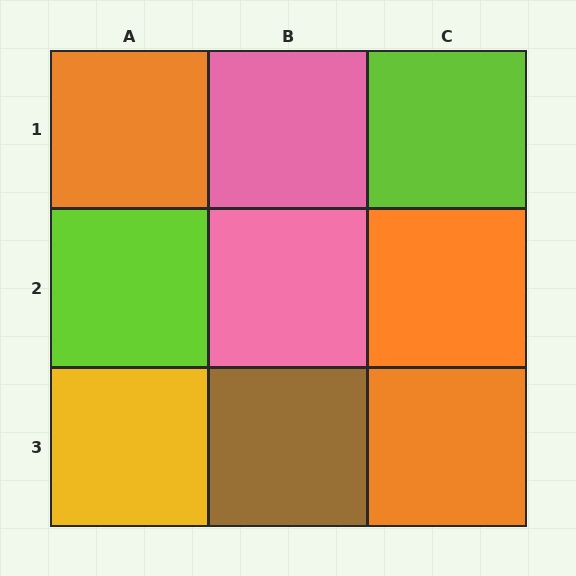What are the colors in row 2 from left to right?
Lime, pink, orange.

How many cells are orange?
3 cells are orange.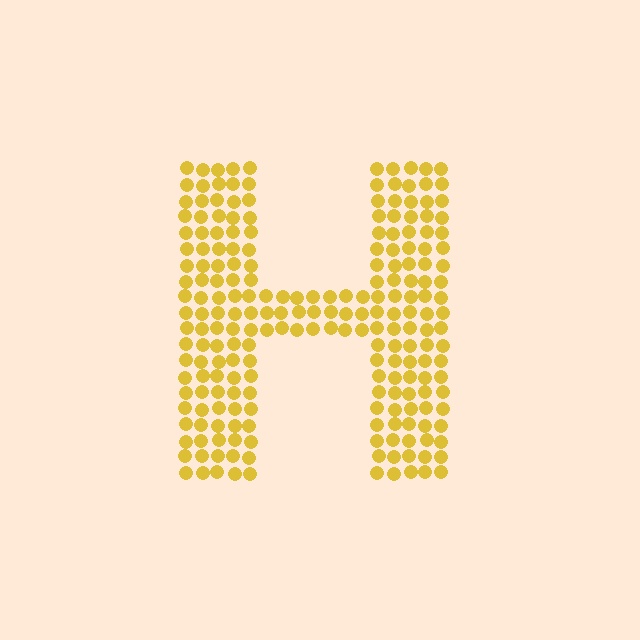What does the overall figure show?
The overall figure shows the letter H.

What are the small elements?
The small elements are circles.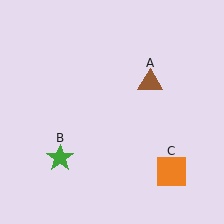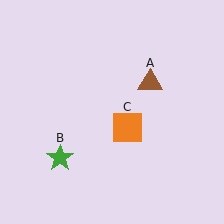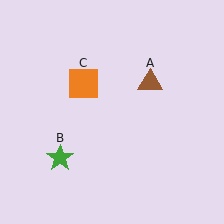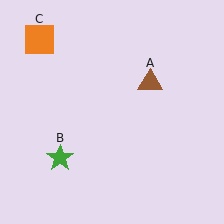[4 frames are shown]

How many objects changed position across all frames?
1 object changed position: orange square (object C).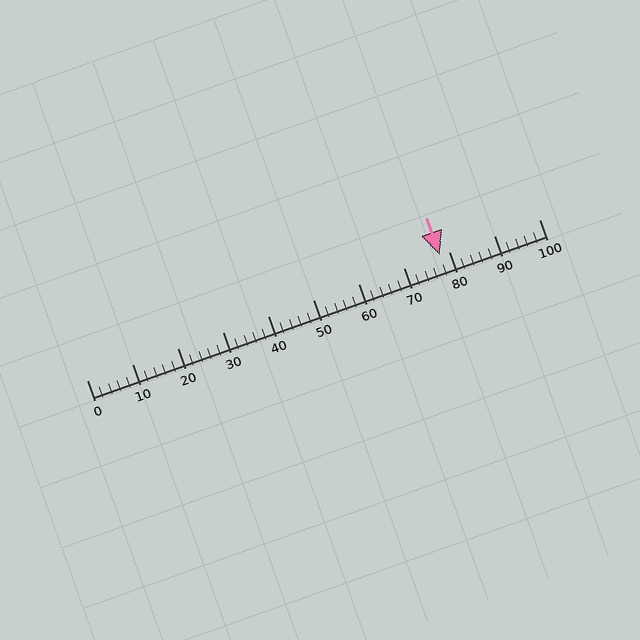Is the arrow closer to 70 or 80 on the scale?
The arrow is closer to 80.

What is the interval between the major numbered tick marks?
The major tick marks are spaced 10 units apart.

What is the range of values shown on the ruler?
The ruler shows values from 0 to 100.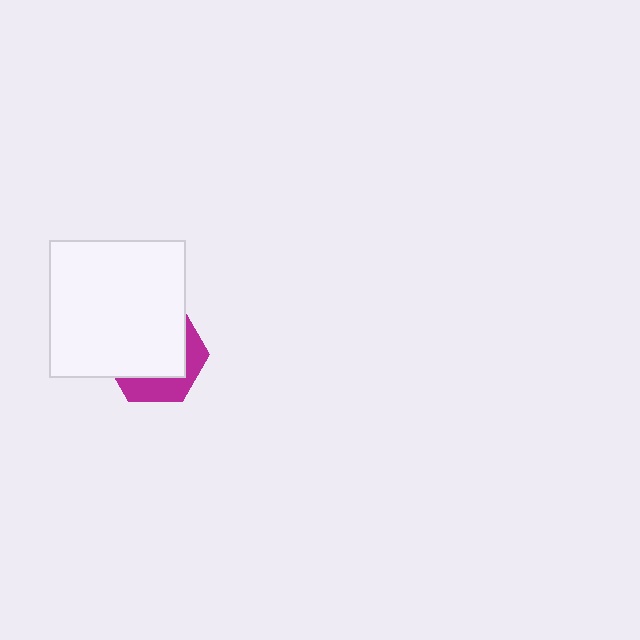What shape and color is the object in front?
The object in front is a white square.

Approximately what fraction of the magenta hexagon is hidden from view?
Roughly 66% of the magenta hexagon is hidden behind the white square.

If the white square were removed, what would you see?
You would see the complete magenta hexagon.